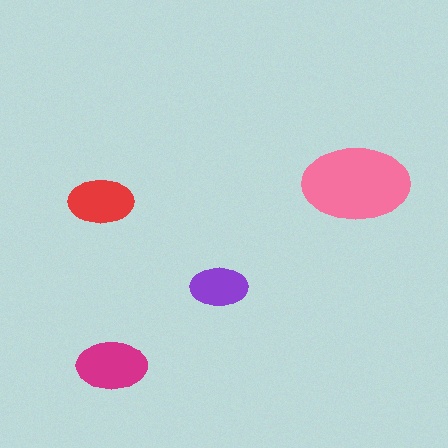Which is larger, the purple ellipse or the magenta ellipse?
The magenta one.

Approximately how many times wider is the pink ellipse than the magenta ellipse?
About 1.5 times wider.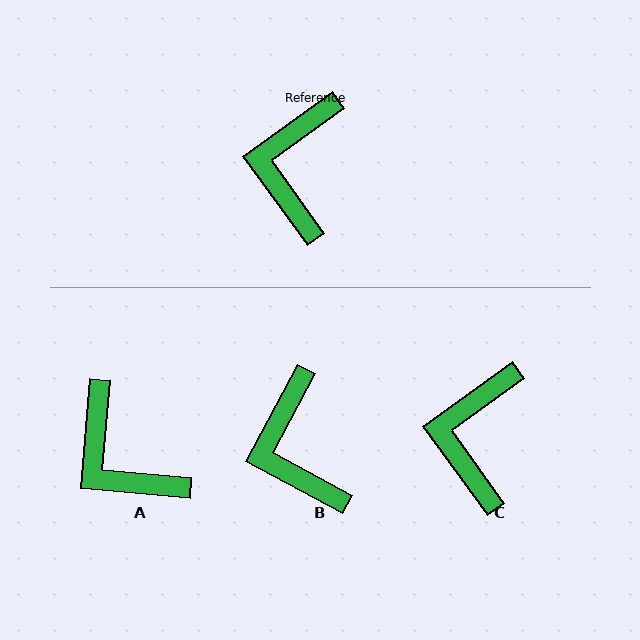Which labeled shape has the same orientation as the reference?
C.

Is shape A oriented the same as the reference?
No, it is off by about 49 degrees.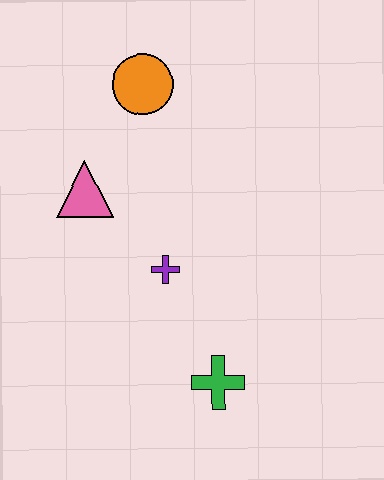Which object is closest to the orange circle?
The pink triangle is closest to the orange circle.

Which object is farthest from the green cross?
The orange circle is farthest from the green cross.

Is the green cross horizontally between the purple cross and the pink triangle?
No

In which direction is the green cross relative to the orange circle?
The green cross is below the orange circle.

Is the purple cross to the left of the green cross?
Yes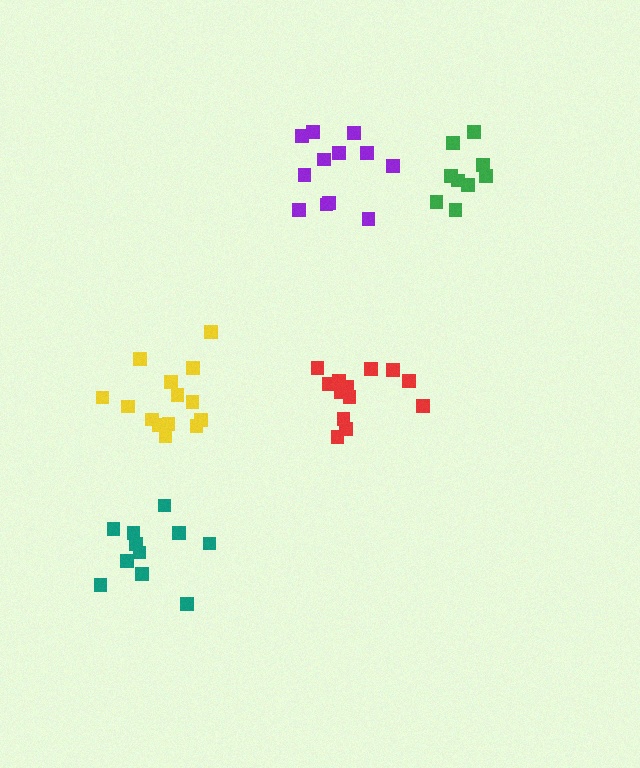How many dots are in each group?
Group 1: 12 dots, Group 2: 11 dots, Group 3: 13 dots, Group 4: 9 dots, Group 5: 14 dots (59 total).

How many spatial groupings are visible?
There are 5 spatial groupings.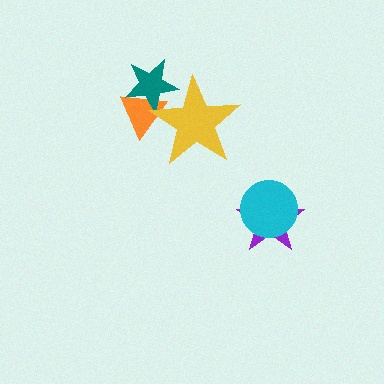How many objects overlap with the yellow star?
2 objects overlap with the yellow star.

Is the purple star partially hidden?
Yes, it is partially covered by another shape.